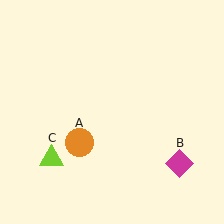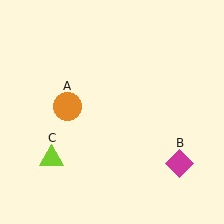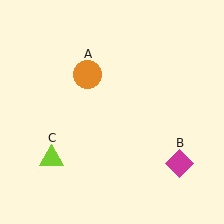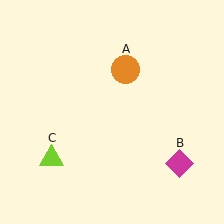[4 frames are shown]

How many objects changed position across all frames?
1 object changed position: orange circle (object A).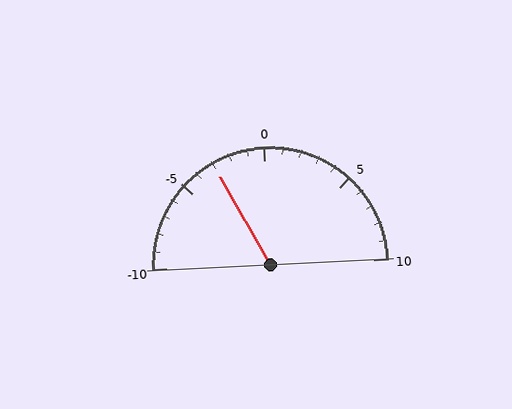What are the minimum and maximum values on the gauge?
The gauge ranges from -10 to 10.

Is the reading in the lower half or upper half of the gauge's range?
The reading is in the lower half of the range (-10 to 10).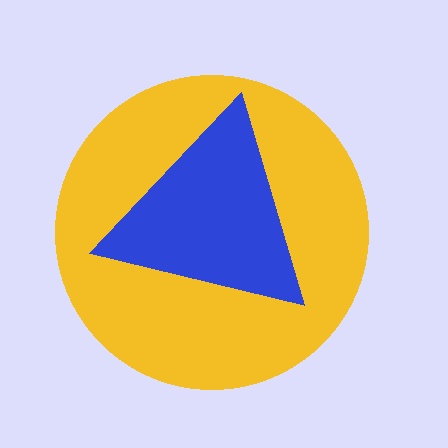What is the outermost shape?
The yellow circle.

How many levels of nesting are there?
2.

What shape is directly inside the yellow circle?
The blue triangle.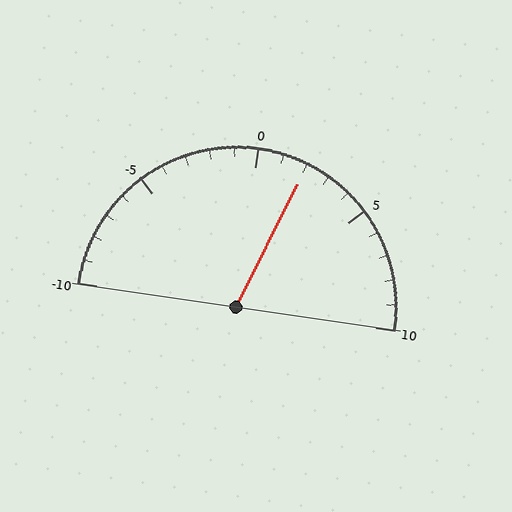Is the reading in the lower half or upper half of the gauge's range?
The reading is in the upper half of the range (-10 to 10).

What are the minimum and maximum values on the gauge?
The gauge ranges from -10 to 10.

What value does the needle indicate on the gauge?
The needle indicates approximately 2.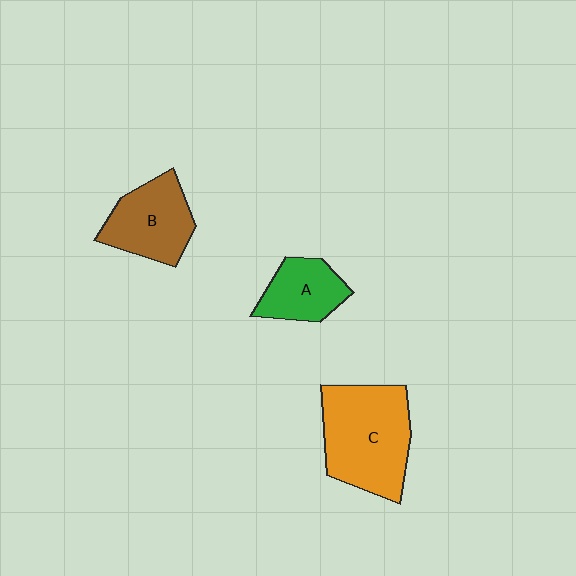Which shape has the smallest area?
Shape A (green).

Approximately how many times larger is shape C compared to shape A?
Approximately 2.0 times.